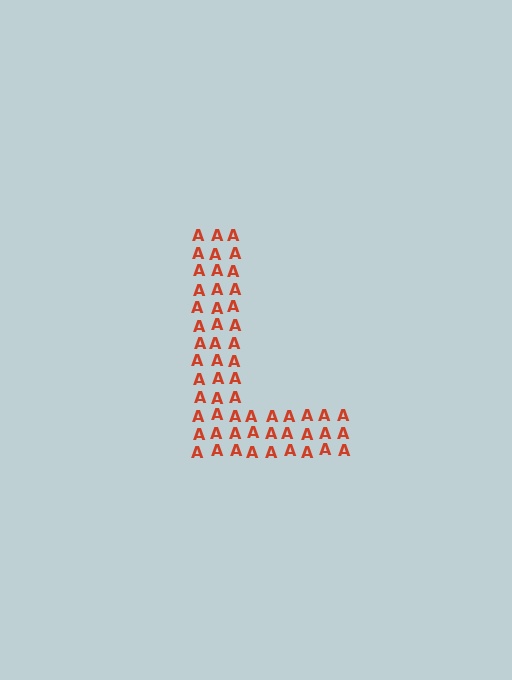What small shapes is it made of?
It is made of small letter A's.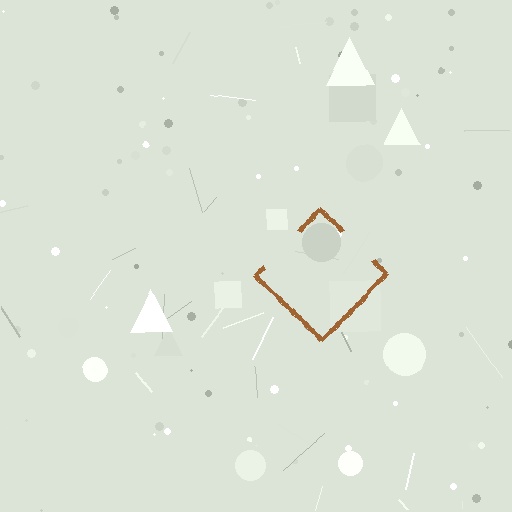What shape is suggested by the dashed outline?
The dashed outline suggests a diamond.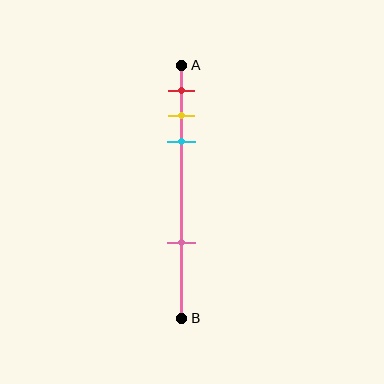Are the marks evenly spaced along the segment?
No, the marks are not evenly spaced.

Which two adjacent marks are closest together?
The yellow and cyan marks are the closest adjacent pair.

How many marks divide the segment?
There are 4 marks dividing the segment.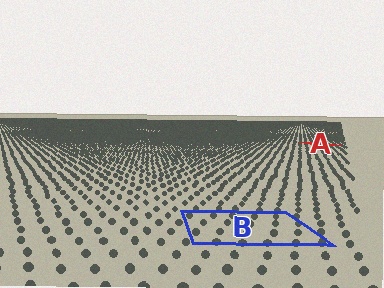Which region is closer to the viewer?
Region B is closer. The texture elements there are larger and more spread out.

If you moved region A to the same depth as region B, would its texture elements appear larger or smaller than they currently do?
They would appear larger. At a closer depth, the same texture elements are projected at a bigger on-screen size.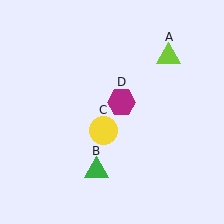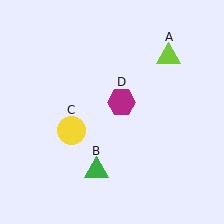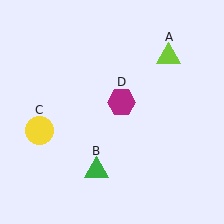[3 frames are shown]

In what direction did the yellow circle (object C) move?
The yellow circle (object C) moved left.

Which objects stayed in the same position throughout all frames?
Lime triangle (object A) and green triangle (object B) and magenta hexagon (object D) remained stationary.